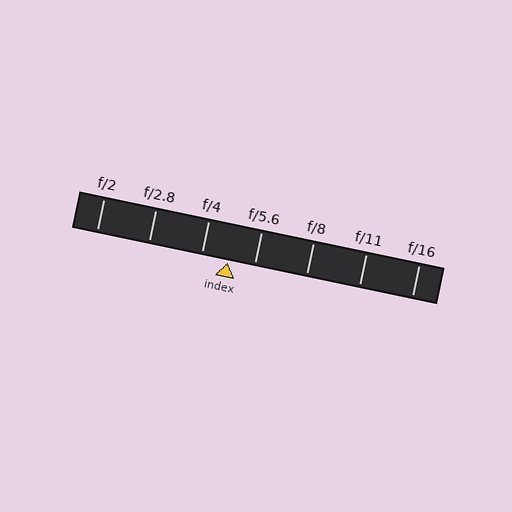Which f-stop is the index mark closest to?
The index mark is closest to f/5.6.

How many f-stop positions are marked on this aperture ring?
There are 7 f-stop positions marked.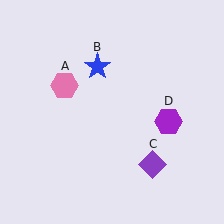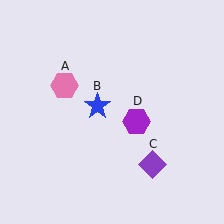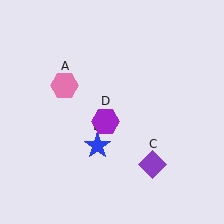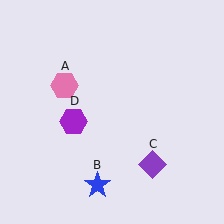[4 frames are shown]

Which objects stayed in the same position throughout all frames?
Pink hexagon (object A) and purple diamond (object C) remained stationary.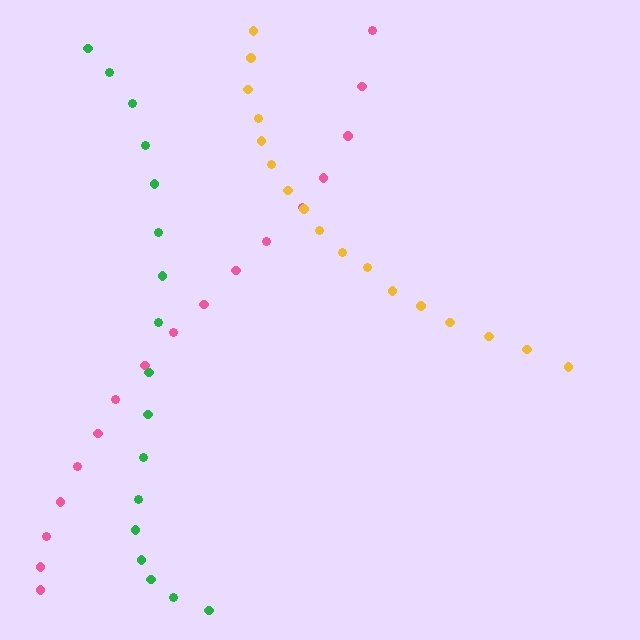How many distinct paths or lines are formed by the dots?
There are 3 distinct paths.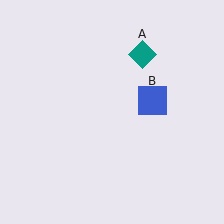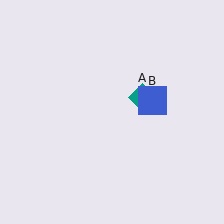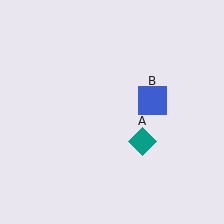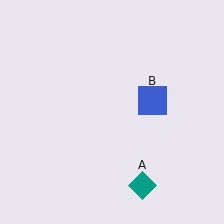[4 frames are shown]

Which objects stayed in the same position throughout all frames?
Blue square (object B) remained stationary.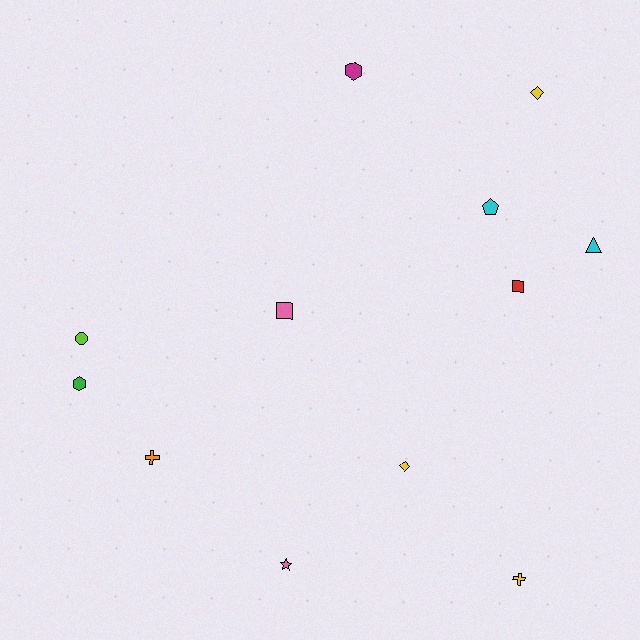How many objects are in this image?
There are 12 objects.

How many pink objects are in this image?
There are 2 pink objects.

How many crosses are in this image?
There are 2 crosses.